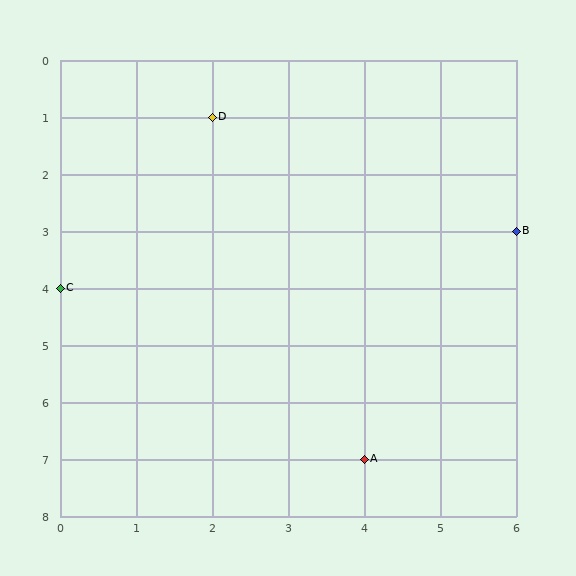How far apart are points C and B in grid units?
Points C and B are 6 columns and 1 row apart (about 6.1 grid units diagonally).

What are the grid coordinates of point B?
Point B is at grid coordinates (6, 3).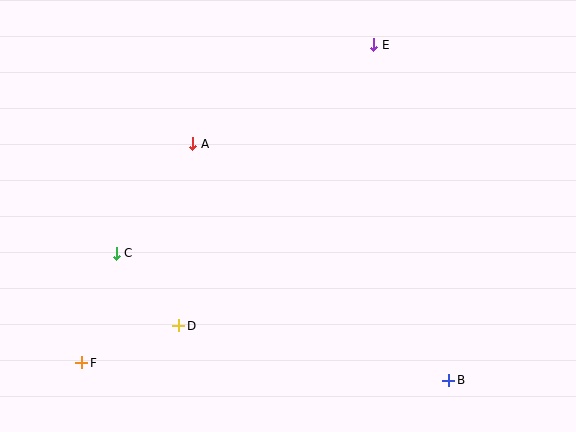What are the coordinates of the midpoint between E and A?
The midpoint between E and A is at (283, 94).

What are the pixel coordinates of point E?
Point E is at (374, 45).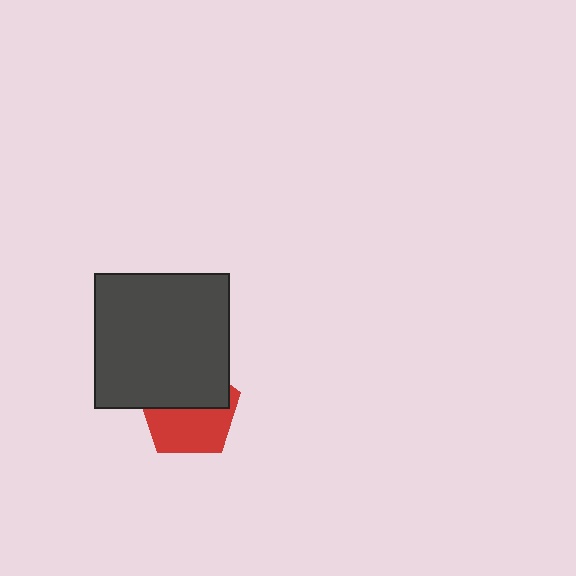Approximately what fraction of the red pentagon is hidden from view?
Roughly 49% of the red pentagon is hidden behind the dark gray square.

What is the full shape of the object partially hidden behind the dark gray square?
The partially hidden object is a red pentagon.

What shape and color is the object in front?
The object in front is a dark gray square.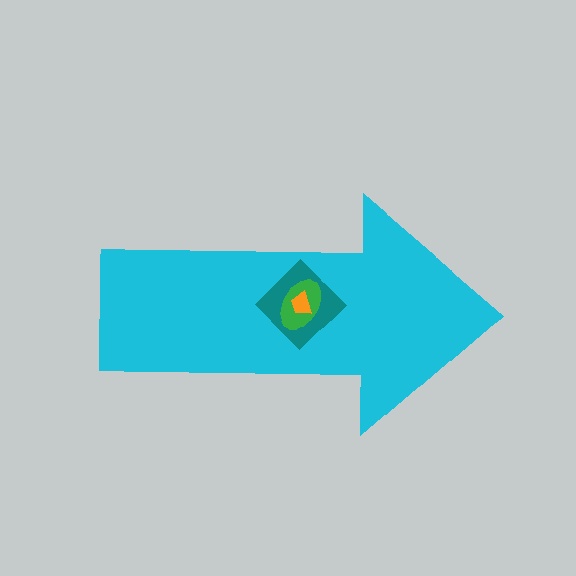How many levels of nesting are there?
4.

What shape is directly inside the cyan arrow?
The teal diamond.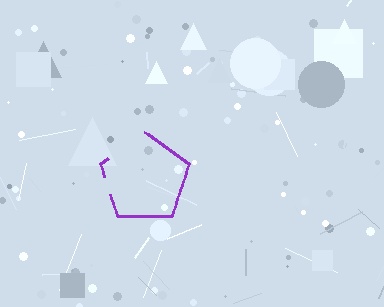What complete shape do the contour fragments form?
The contour fragments form a pentagon.